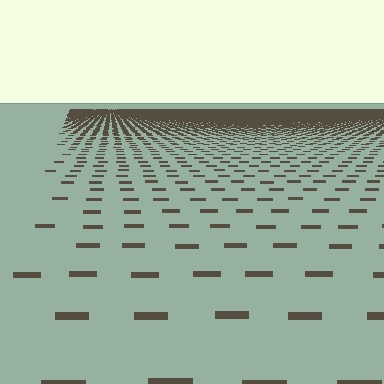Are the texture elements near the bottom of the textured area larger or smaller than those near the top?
Larger. Near the bottom, elements are closer to the viewer and appear at a bigger on-screen size.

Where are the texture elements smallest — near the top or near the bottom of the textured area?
Near the top.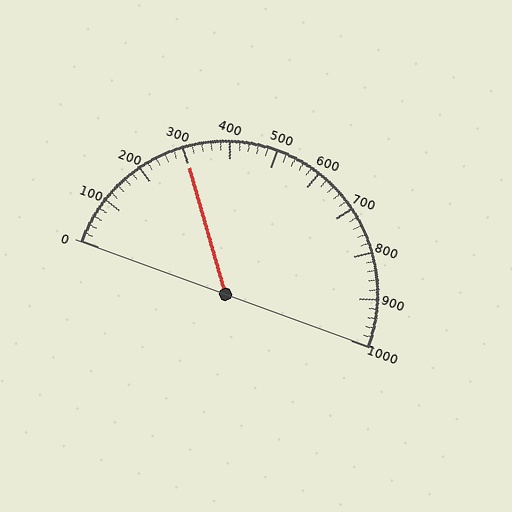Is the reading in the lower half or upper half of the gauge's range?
The reading is in the lower half of the range (0 to 1000).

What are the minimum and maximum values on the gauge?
The gauge ranges from 0 to 1000.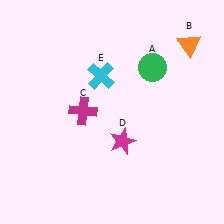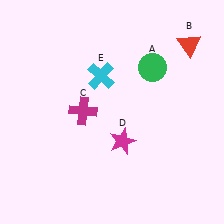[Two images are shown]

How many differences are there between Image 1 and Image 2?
There is 1 difference between the two images.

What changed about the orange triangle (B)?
In Image 1, B is orange. In Image 2, it changed to red.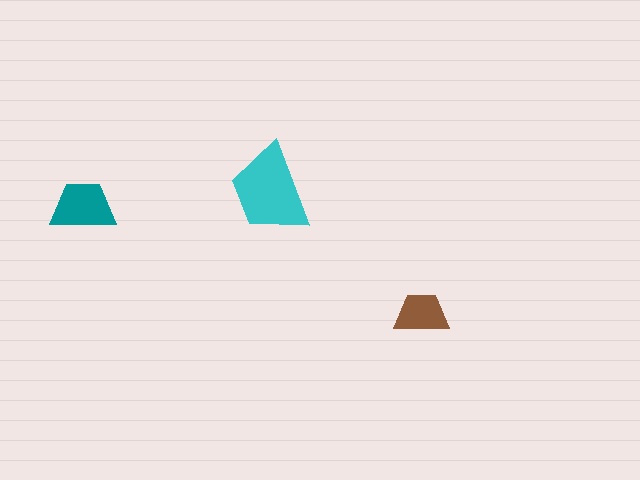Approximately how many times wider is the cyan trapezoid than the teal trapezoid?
About 1.5 times wider.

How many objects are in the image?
There are 3 objects in the image.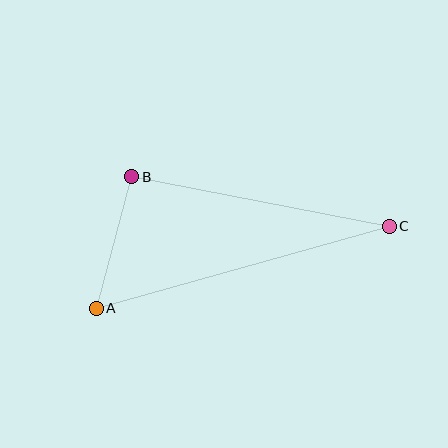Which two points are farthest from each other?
Points A and C are farthest from each other.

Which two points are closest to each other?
Points A and B are closest to each other.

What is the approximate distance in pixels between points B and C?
The distance between B and C is approximately 262 pixels.